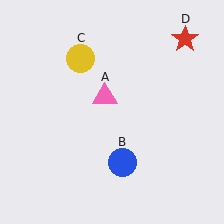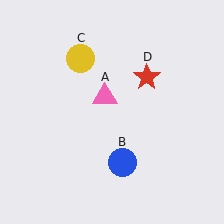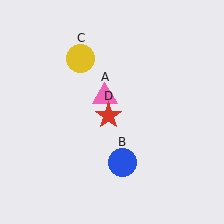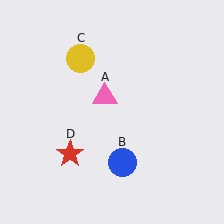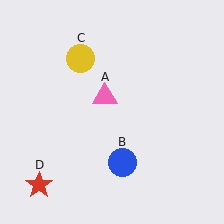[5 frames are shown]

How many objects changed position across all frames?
1 object changed position: red star (object D).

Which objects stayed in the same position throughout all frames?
Pink triangle (object A) and blue circle (object B) and yellow circle (object C) remained stationary.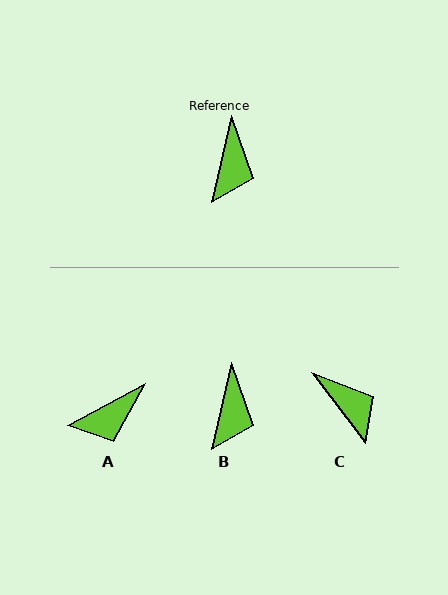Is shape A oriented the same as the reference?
No, it is off by about 49 degrees.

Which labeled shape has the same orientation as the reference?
B.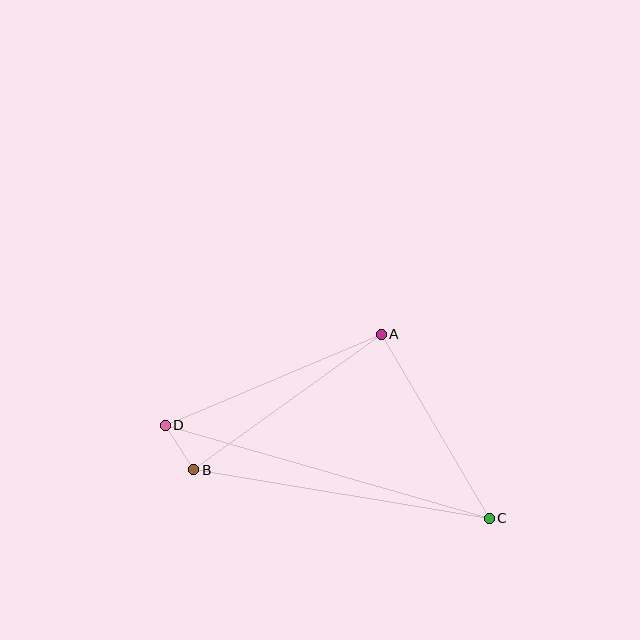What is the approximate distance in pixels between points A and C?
The distance between A and C is approximately 213 pixels.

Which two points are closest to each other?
Points B and D are closest to each other.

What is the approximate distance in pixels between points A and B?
The distance between A and B is approximately 231 pixels.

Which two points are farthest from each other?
Points C and D are farthest from each other.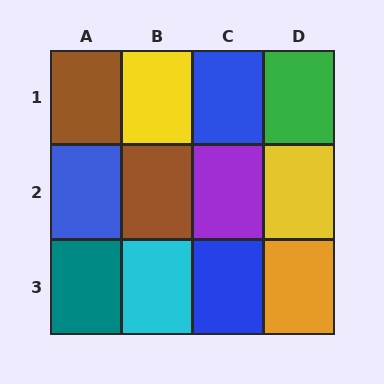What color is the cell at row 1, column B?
Yellow.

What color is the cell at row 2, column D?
Yellow.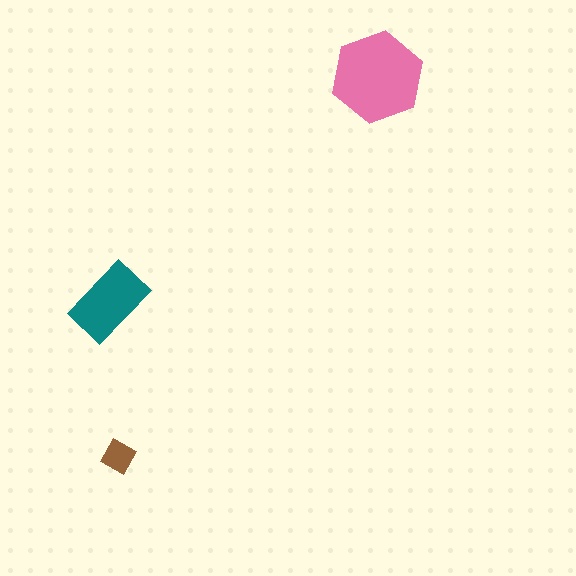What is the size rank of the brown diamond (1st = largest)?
3rd.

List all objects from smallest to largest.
The brown diamond, the teal rectangle, the pink hexagon.